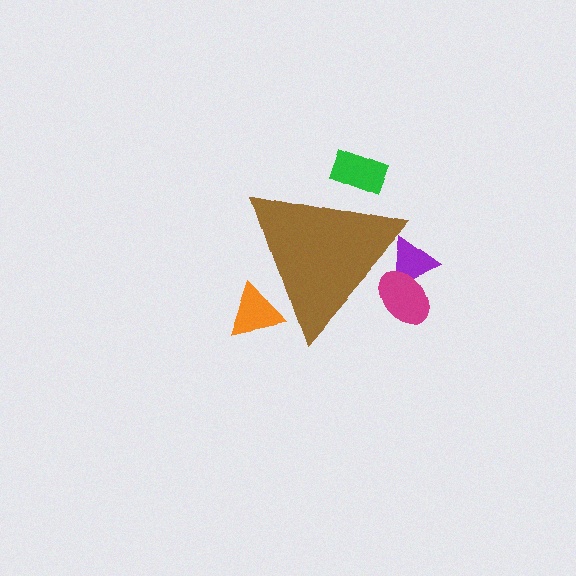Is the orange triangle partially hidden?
Yes, the orange triangle is partially hidden behind the brown triangle.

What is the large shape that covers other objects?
A brown triangle.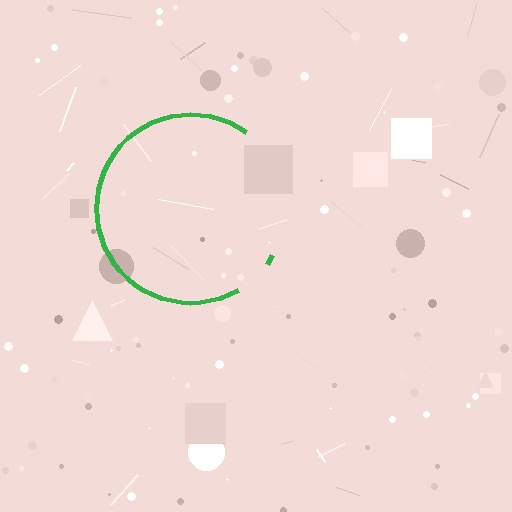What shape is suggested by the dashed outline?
The dashed outline suggests a circle.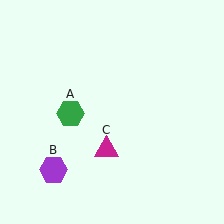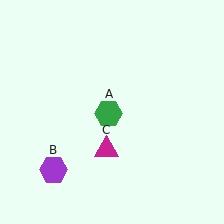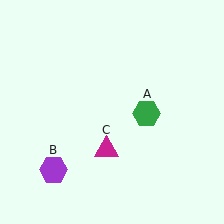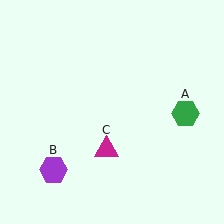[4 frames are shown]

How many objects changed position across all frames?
1 object changed position: green hexagon (object A).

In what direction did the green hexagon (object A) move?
The green hexagon (object A) moved right.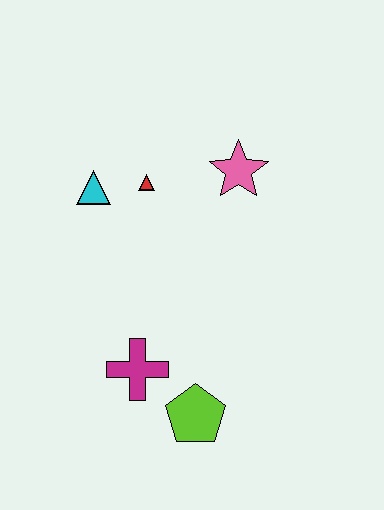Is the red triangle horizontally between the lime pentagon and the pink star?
No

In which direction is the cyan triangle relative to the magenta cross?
The cyan triangle is above the magenta cross.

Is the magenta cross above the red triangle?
No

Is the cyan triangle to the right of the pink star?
No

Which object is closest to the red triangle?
The cyan triangle is closest to the red triangle.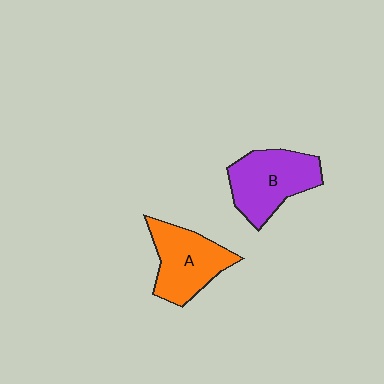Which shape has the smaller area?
Shape A (orange).